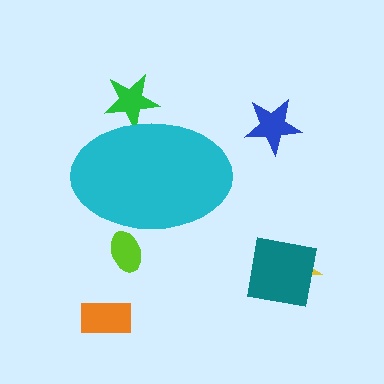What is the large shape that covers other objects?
A cyan ellipse.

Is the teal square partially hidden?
No, the teal square is fully visible.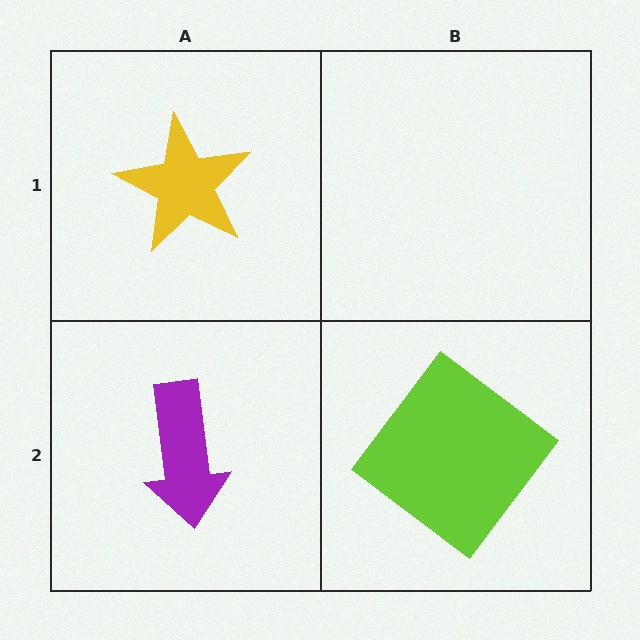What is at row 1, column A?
A yellow star.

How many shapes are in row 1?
1 shape.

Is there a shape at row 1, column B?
No, that cell is empty.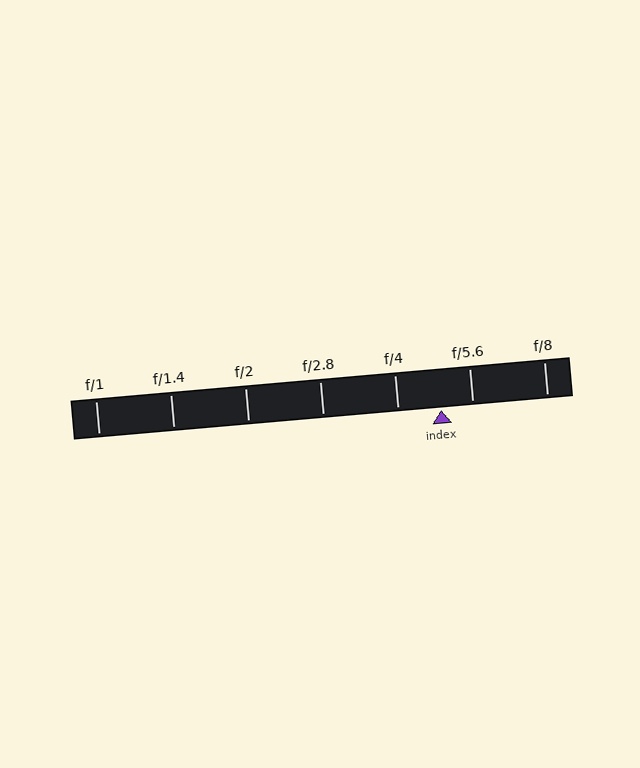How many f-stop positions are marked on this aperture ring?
There are 7 f-stop positions marked.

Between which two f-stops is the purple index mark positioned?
The index mark is between f/4 and f/5.6.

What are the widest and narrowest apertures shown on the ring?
The widest aperture shown is f/1 and the narrowest is f/8.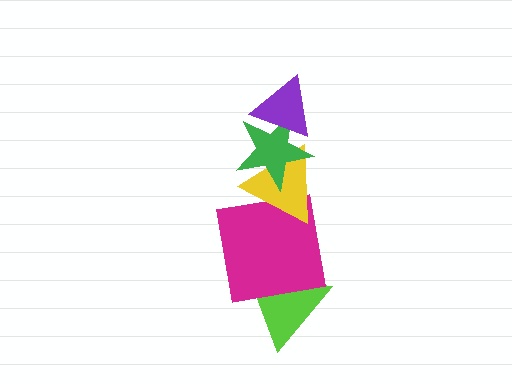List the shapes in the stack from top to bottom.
From top to bottom: the purple triangle, the green star, the yellow triangle, the magenta square, the lime triangle.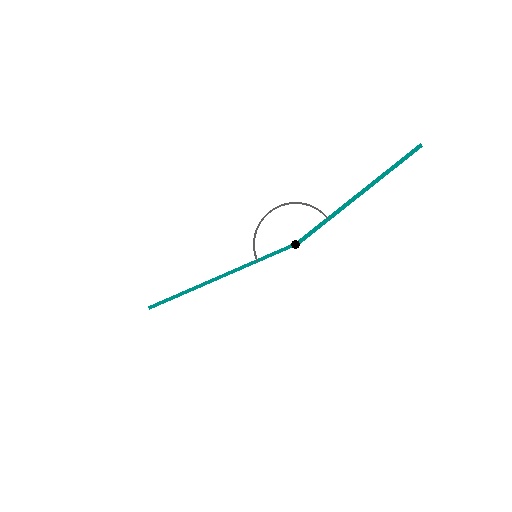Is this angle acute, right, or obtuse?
It is obtuse.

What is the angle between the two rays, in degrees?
Approximately 165 degrees.